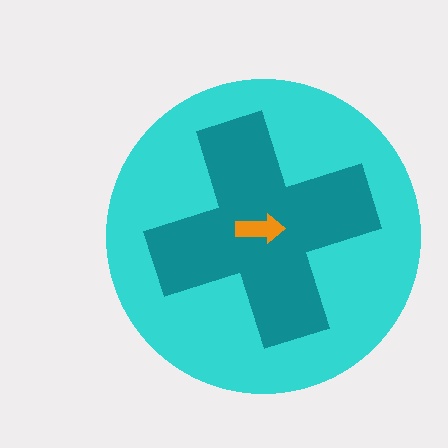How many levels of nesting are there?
3.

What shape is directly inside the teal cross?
The orange arrow.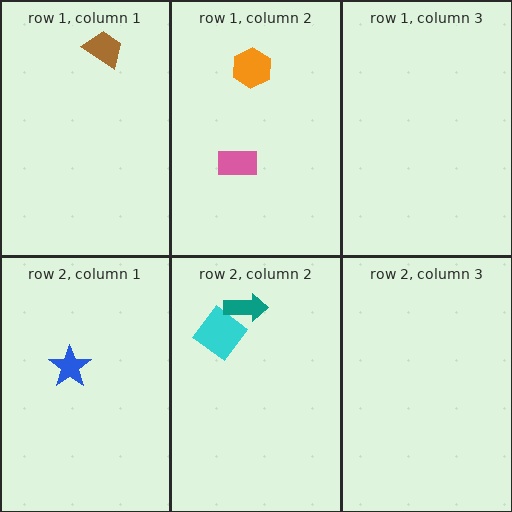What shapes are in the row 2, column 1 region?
The blue star.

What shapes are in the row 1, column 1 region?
The brown trapezoid.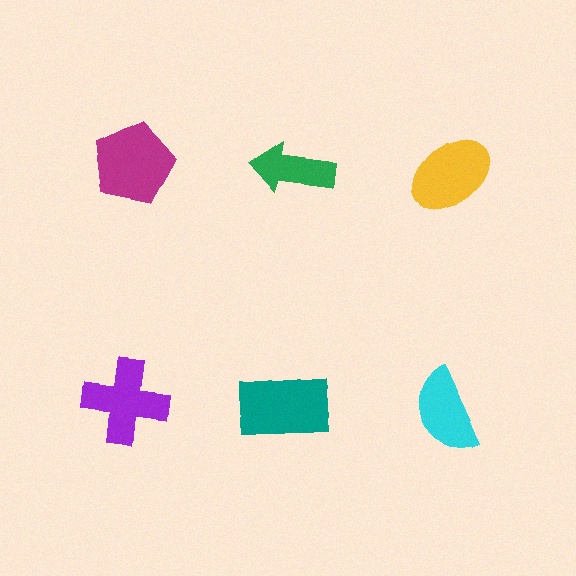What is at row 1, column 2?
A green arrow.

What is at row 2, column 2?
A teal rectangle.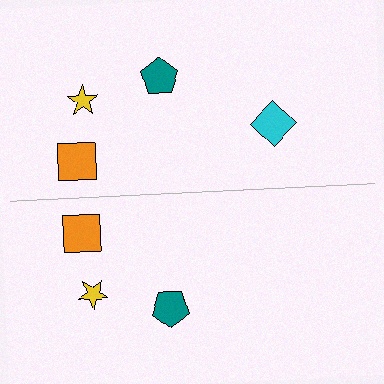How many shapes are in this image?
There are 7 shapes in this image.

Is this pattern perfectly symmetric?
No, the pattern is not perfectly symmetric. A cyan diamond is missing from the bottom side.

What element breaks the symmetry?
A cyan diamond is missing from the bottom side.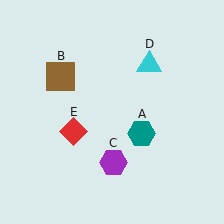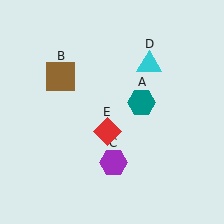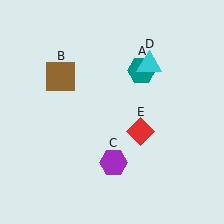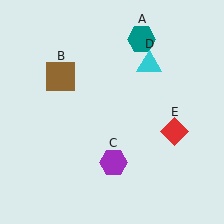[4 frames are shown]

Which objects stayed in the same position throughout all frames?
Brown square (object B) and purple hexagon (object C) and cyan triangle (object D) remained stationary.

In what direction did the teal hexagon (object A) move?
The teal hexagon (object A) moved up.